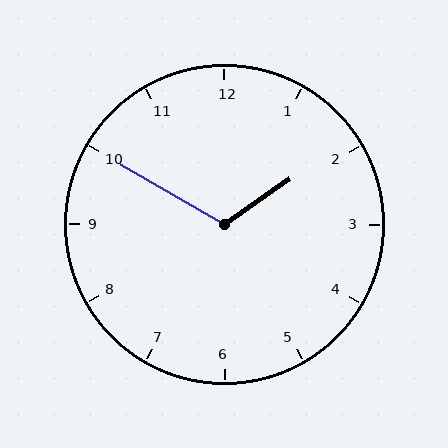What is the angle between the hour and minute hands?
Approximately 115 degrees.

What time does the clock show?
1:50.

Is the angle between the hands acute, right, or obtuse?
It is obtuse.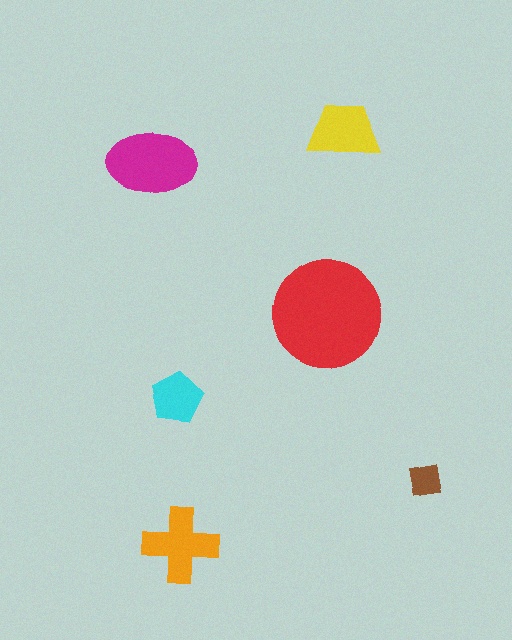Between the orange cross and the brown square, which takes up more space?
The orange cross.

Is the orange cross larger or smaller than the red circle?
Smaller.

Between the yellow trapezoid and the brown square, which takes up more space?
The yellow trapezoid.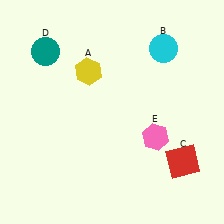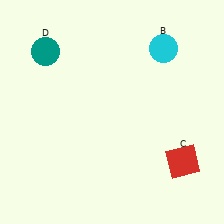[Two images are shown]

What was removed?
The yellow hexagon (A), the pink hexagon (E) were removed in Image 2.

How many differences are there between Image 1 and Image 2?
There are 2 differences between the two images.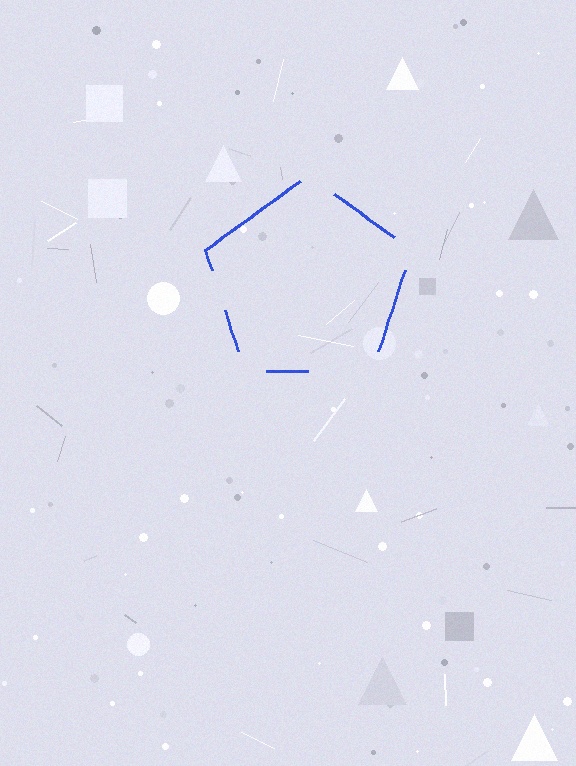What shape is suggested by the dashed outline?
The dashed outline suggests a pentagon.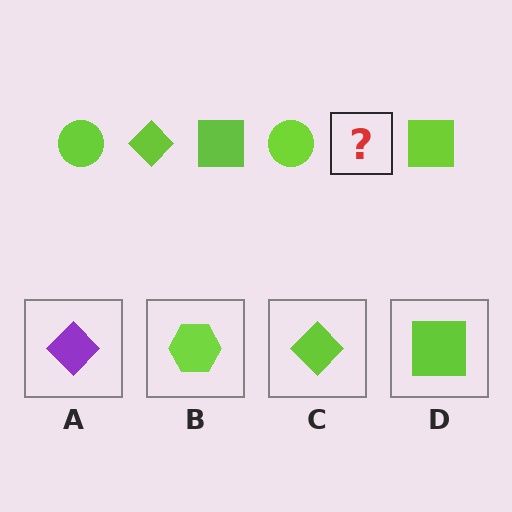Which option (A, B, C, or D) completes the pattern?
C.